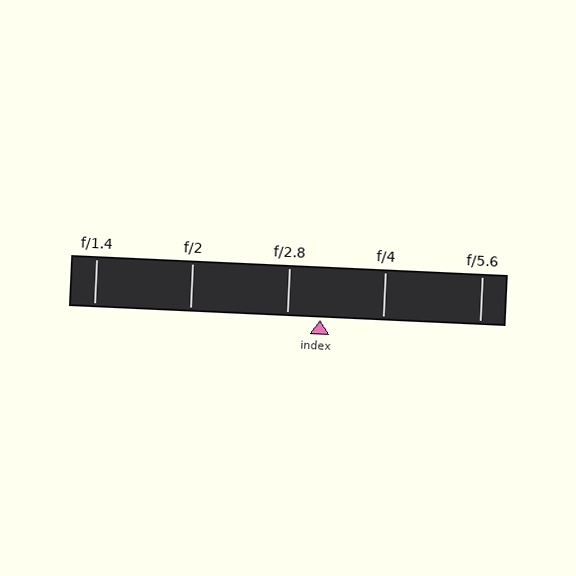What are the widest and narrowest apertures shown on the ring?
The widest aperture shown is f/1.4 and the narrowest is f/5.6.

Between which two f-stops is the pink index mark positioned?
The index mark is between f/2.8 and f/4.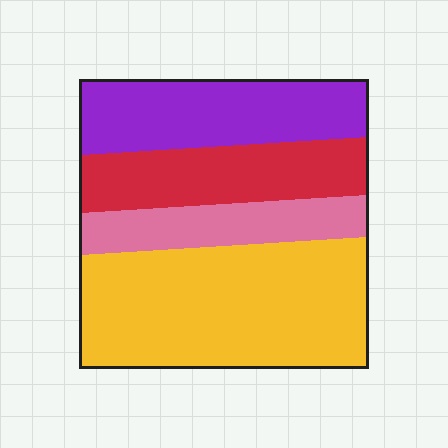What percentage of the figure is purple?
Purple covers roughly 25% of the figure.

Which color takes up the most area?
Yellow, at roughly 40%.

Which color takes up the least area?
Pink, at roughly 15%.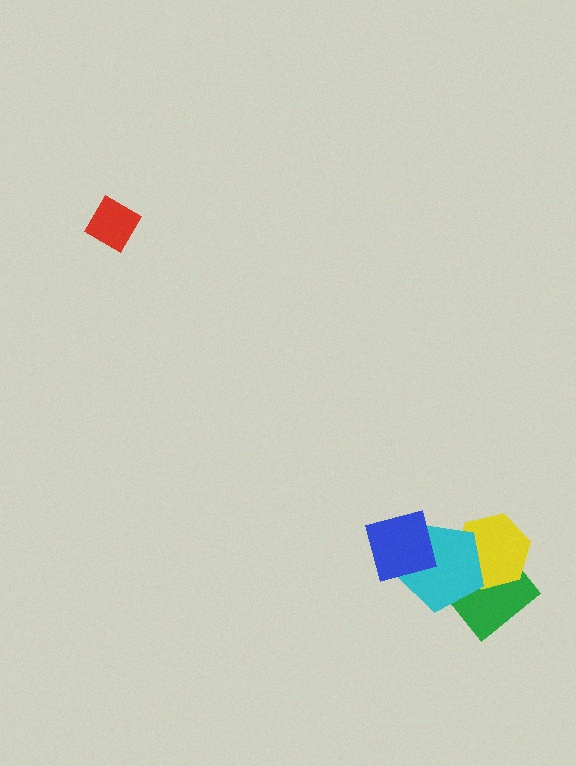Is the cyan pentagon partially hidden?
Yes, it is partially covered by another shape.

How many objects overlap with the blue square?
1 object overlaps with the blue square.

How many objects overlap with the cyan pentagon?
3 objects overlap with the cyan pentagon.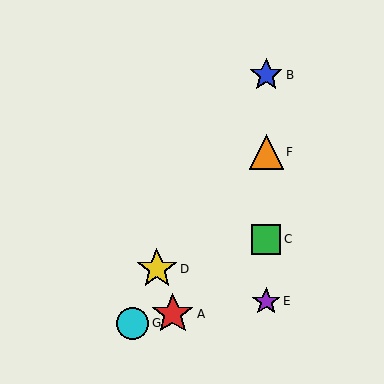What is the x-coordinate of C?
Object C is at x≈266.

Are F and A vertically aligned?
No, F is at x≈266 and A is at x≈173.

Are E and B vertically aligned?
Yes, both are at x≈266.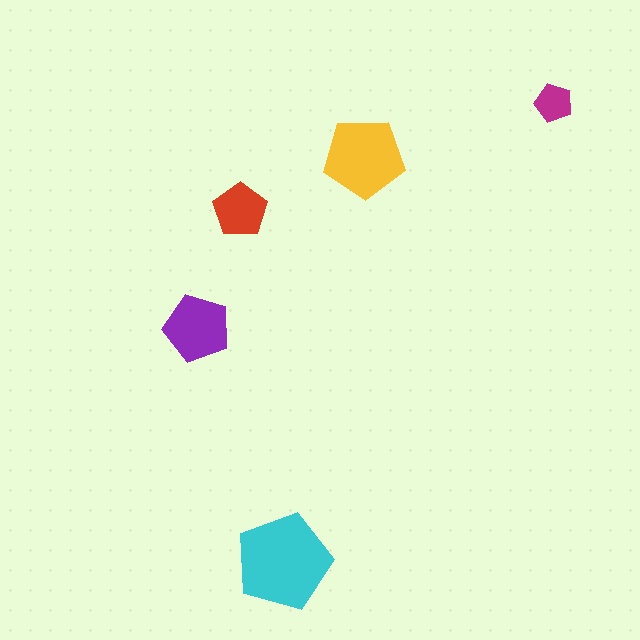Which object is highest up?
The magenta pentagon is topmost.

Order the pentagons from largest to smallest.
the cyan one, the yellow one, the purple one, the red one, the magenta one.